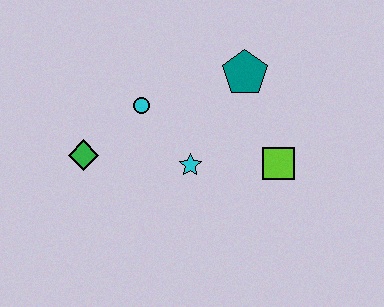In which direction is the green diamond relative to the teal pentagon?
The green diamond is to the left of the teal pentagon.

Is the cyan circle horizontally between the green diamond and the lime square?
Yes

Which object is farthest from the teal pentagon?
The green diamond is farthest from the teal pentagon.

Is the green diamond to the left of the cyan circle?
Yes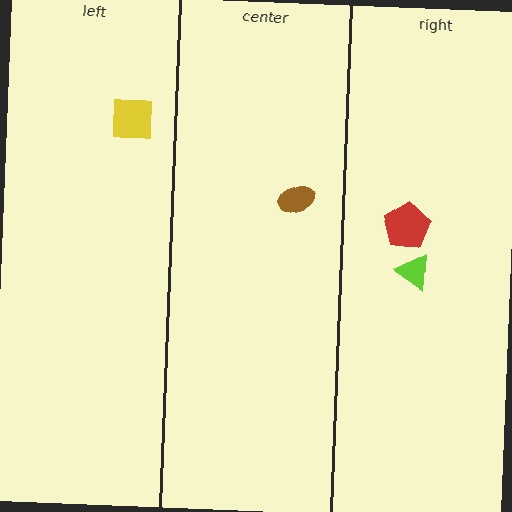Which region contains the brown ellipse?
The center region.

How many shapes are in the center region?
1.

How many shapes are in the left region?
1.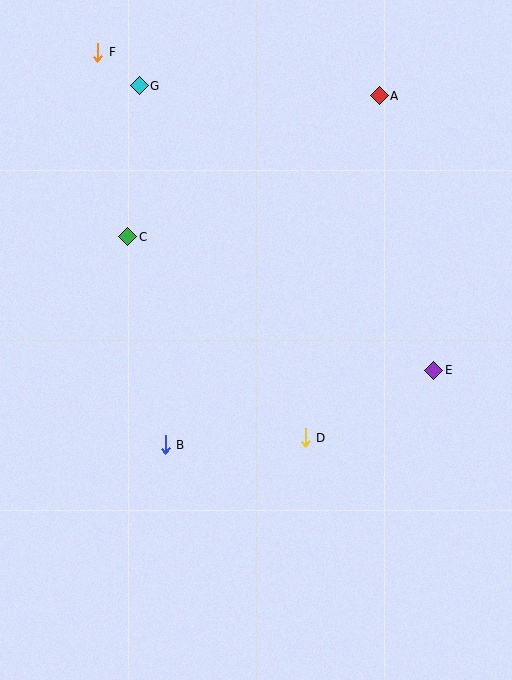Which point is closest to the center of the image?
Point D at (305, 438) is closest to the center.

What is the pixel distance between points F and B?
The distance between F and B is 398 pixels.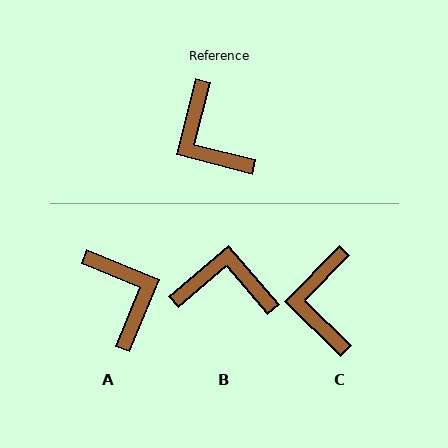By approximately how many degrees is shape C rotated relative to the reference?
Approximately 30 degrees clockwise.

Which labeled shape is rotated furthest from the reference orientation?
A, about 172 degrees away.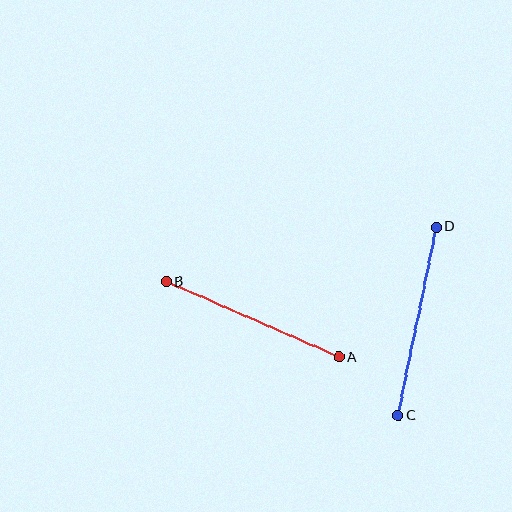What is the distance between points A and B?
The distance is approximately 188 pixels.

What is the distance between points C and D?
The distance is approximately 192 pixels.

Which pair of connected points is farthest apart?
Points C and D are farthest apart.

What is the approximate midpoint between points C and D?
The midpoint is at approximately (417, 321) pixels.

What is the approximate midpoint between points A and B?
The midpoint is at approximately (253, 319) pixels.